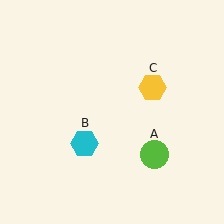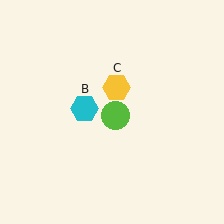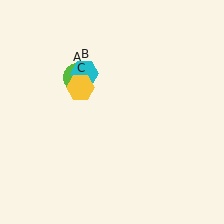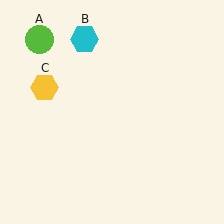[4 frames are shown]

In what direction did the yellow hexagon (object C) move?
The yellow hexagon (object C) moved left.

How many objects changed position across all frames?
3 objects changed position: lime circle (object A), cyan hexagon (object B), yellow hexagon (object C).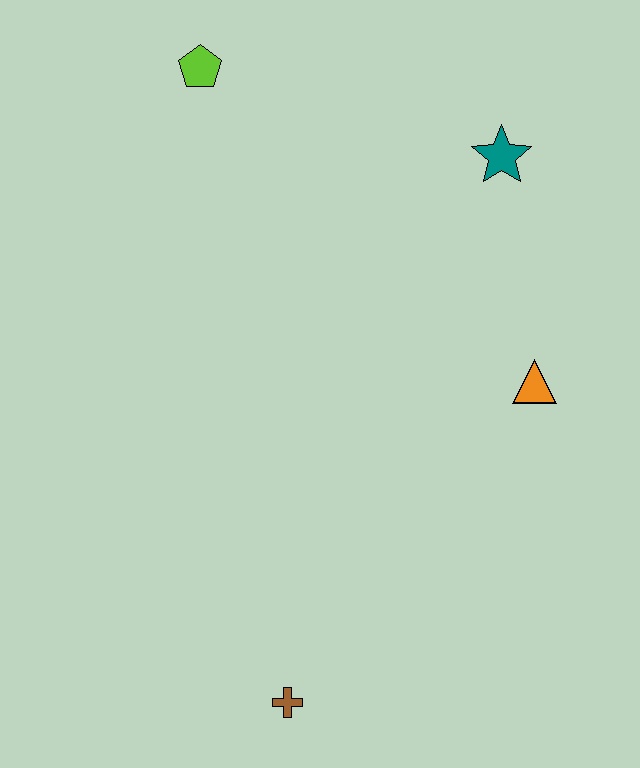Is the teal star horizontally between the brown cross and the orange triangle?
Yes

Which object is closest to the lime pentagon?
The teal star is closest to the lime pentagon.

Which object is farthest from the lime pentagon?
The brown cross is farthest from the lime pentagon.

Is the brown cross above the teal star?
No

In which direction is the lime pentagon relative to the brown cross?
The lime pentagon is above the brown cross.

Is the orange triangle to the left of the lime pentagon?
No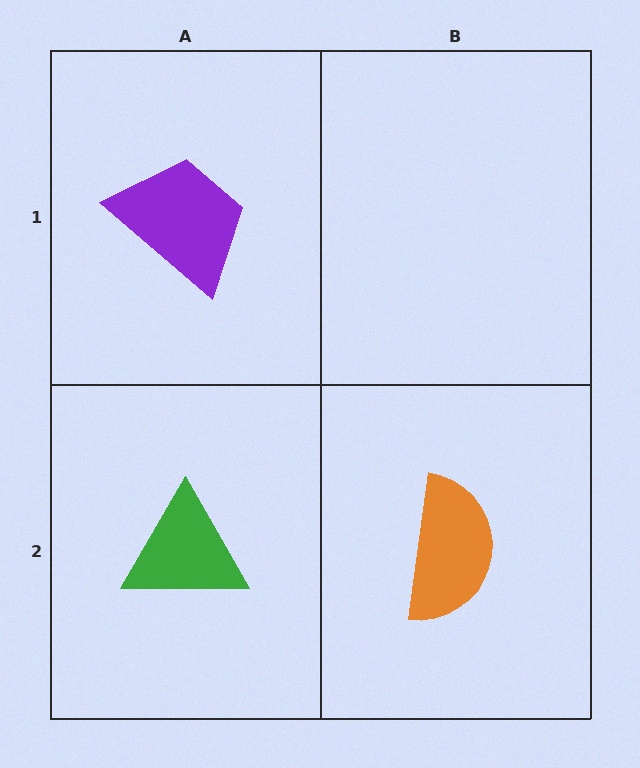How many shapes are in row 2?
2 shapes.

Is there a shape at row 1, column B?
No, that cell is empty.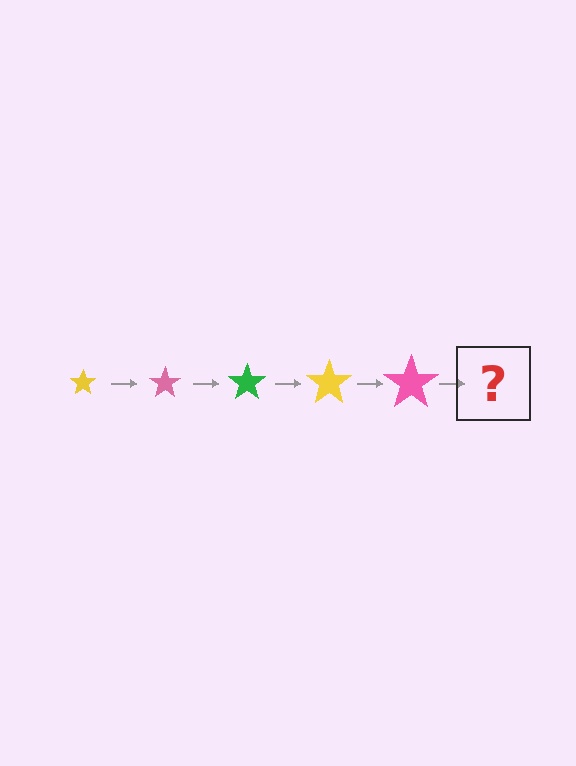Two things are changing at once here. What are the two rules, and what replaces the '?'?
The two rules are that the star grows larger each step and the color cycles through yellow, pink, and green. The '?' should be a green star, larger than the previous one.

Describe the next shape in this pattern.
It should be a green star, larger than the previous one.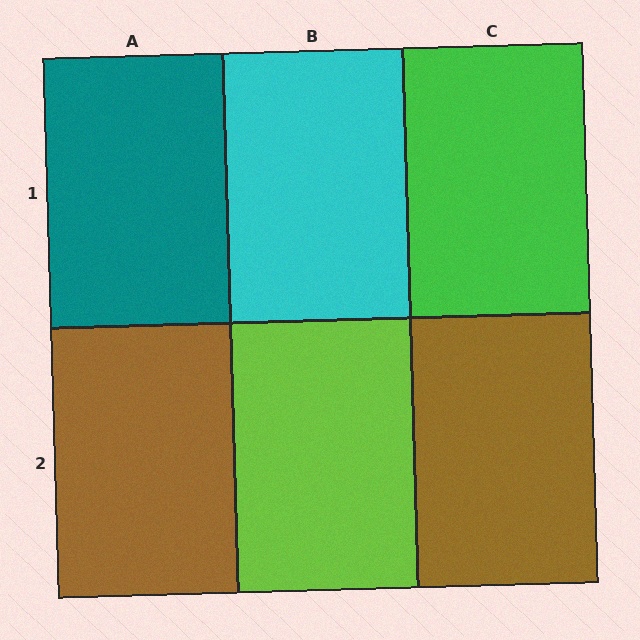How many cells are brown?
2 cells are brown.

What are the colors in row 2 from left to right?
Brown, lime, brown.